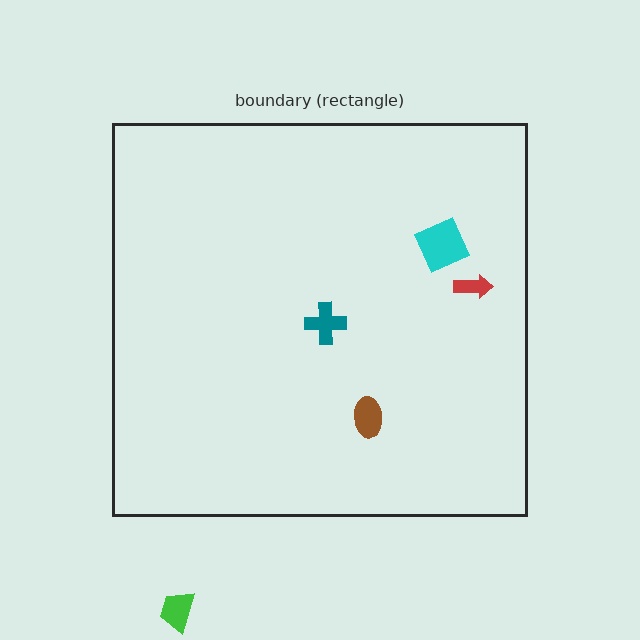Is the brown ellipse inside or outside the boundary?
Inside.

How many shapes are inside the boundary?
4 inside, 1 outside.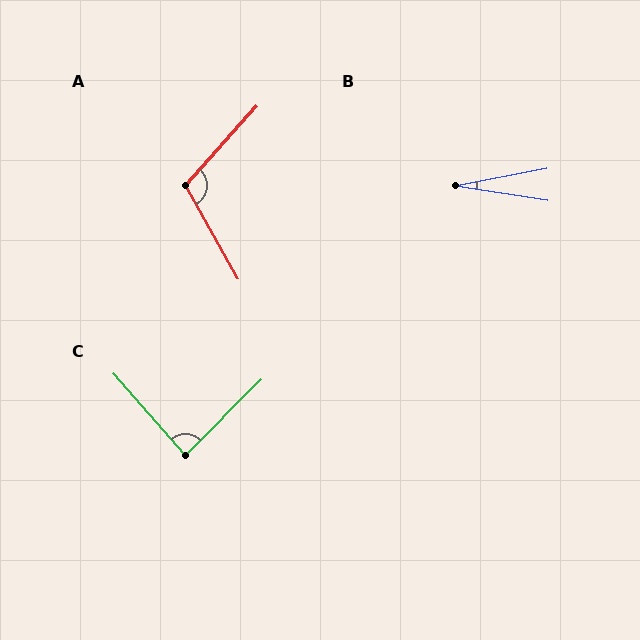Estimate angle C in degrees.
Approximately 86 degrees.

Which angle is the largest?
A, at approximately 108 degrees.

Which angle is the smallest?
B, at approximately 19 degrees.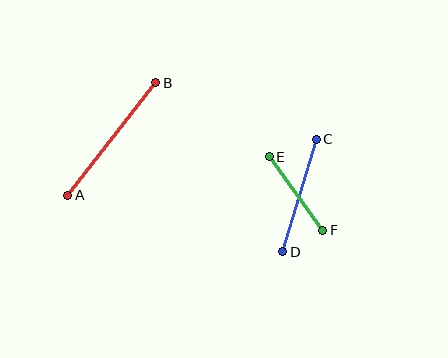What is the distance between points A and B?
The distance is approximately 143 pixels.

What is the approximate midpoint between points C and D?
The midpoint is at approximately (299, 195) pixels.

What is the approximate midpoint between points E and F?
The midpoint is at approximately (296, 194) pixels.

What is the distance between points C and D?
The distance is approximately 118 pixels.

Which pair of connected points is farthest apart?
Points A and B are farthest apart.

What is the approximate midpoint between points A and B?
The midpoint is at approximately (112, 139) pixels.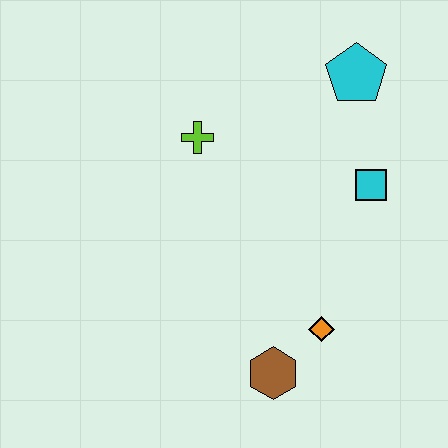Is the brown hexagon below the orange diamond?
Yes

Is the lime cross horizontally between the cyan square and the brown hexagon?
No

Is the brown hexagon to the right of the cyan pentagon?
No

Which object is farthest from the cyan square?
The brown hexagon is farthest from the cyan square.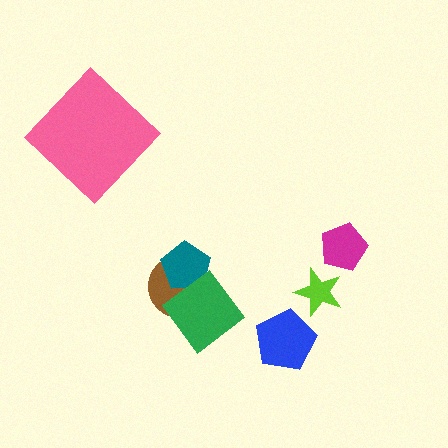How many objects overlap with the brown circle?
2 objects overlap with the brown circle.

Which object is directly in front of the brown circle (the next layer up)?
The teal pentagon is directly in front of the brown circle.